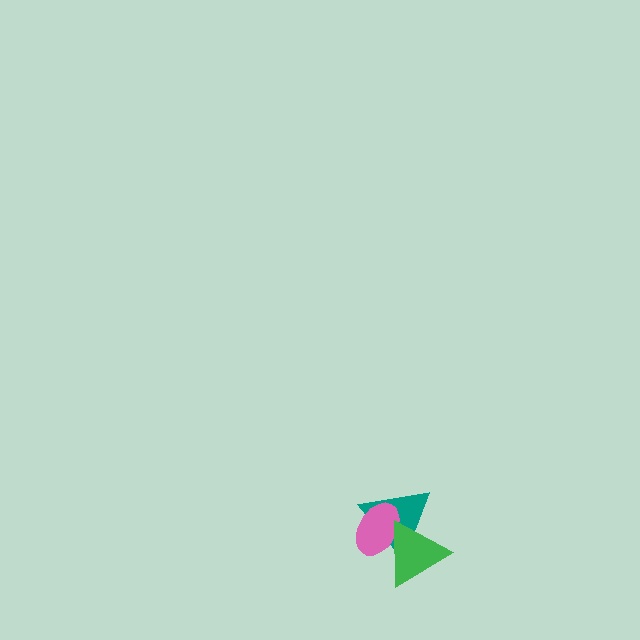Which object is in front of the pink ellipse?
The green triangle is in front of the pink ellipse.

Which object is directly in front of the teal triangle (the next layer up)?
The pink ellipse is directly in front of the teal triangle.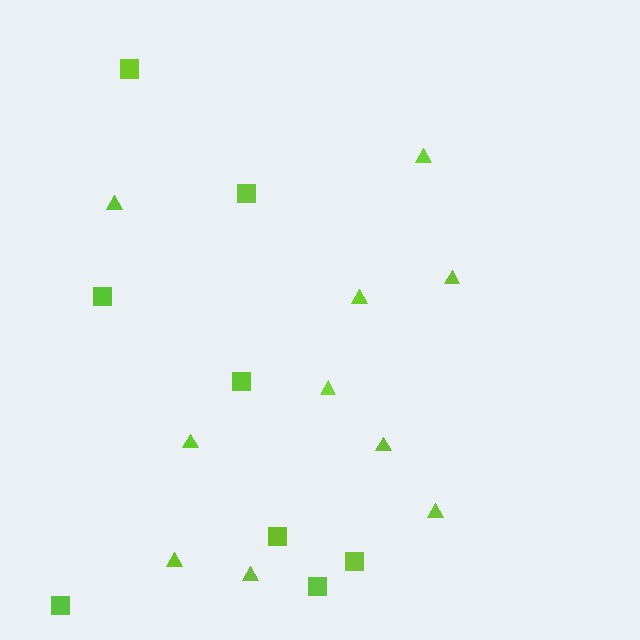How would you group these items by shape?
There are 2 groups: one group of squares (8) and one group of triangles (10).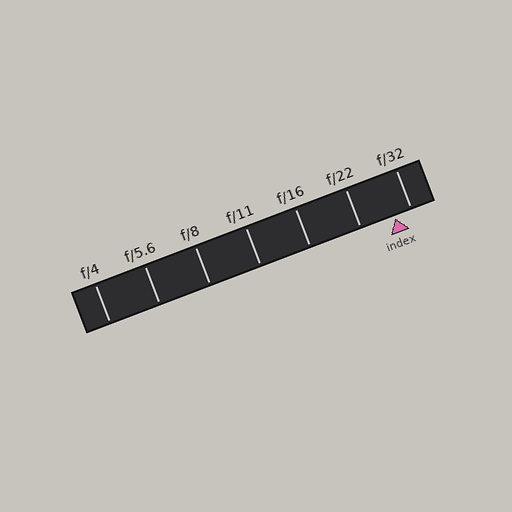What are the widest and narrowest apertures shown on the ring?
The widest aperture shown is f/4 and the narrowest is f/32.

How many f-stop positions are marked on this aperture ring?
There are 7 f-stop positions marked.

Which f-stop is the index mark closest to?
The index mark is closest to f/32.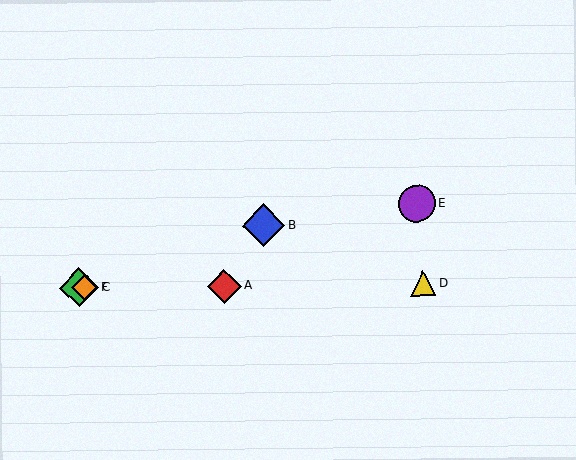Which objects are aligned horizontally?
Objects A, C, D, F are aligned horizontally.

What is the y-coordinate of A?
Object A is at y≈286.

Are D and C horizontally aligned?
Yes, both are at y≈284.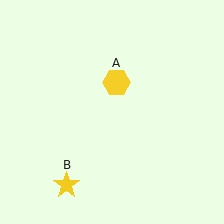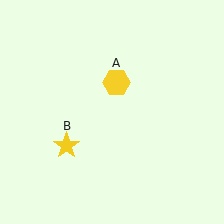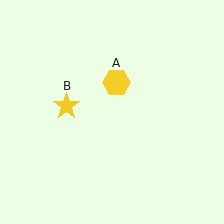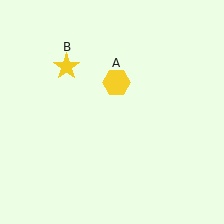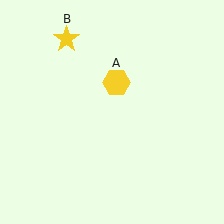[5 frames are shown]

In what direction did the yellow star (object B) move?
The yellow star (object B) moved up.